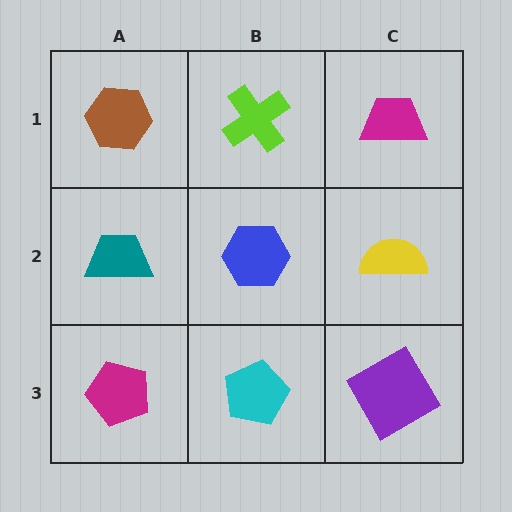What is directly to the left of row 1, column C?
A lime cross.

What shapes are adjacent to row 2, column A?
A brown hexagon (row 1, column A), a magenta pentagon (row 3, column A), a blue hexagon (row 2, column B).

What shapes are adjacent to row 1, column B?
A blue hexagon (row 2, column B), a brown hexagon (row 1, column A), a magenta trapezoid (row 1, column C).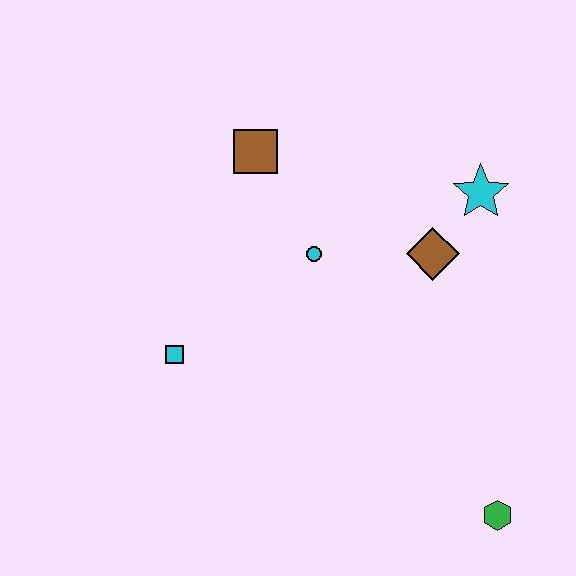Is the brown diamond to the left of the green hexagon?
Yes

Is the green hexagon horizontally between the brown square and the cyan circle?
No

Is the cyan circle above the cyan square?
Yes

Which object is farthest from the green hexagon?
The brown square is farthest from the green hexagon.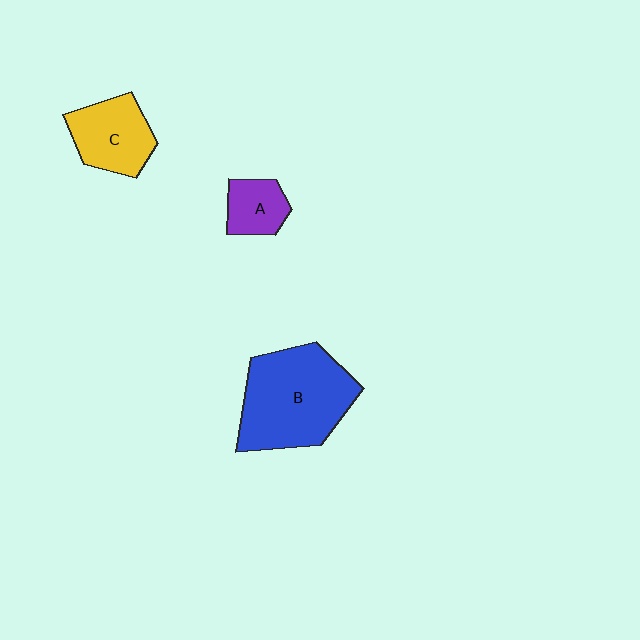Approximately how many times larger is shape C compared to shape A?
Approximately 1.7 times.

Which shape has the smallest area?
Shape A (purple).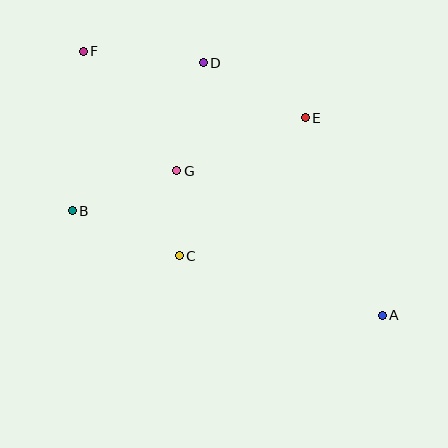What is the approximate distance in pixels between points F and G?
The distance between F and G is approximately 152 pixels.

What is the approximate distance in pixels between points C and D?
The distance between C and D is approximately 194 pixels.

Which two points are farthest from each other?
Points A and F are farthest from each other.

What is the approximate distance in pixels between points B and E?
The distance between B and E is approximately 251 pixels.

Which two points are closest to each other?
Points C and G are closest to each other.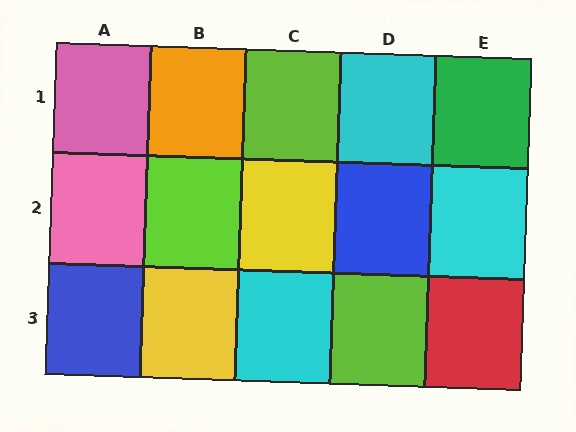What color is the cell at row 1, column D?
Cyan.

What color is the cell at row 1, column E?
Green.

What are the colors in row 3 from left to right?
Blue, yellow, cyan, lime, red.